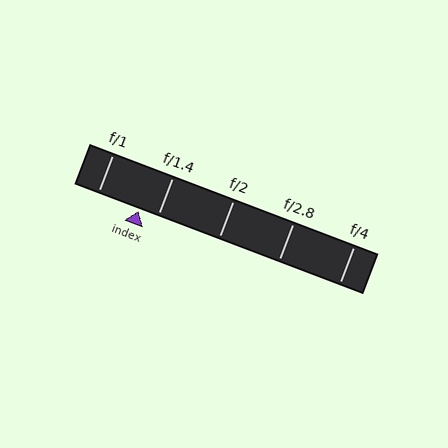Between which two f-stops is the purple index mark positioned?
The index mark is between f/1 and f/1.4.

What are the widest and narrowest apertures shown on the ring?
The widest aperture shown is f/1 and the narrowest is f/4.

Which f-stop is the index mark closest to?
The index mark is closest to f/1.4.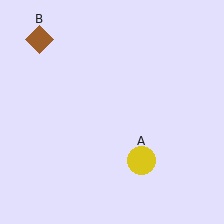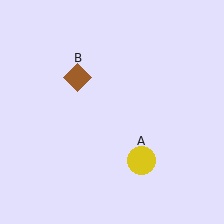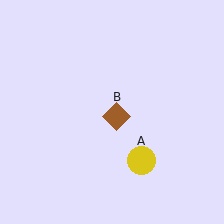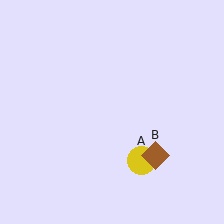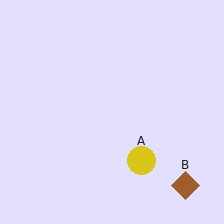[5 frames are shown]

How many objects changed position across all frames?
1 object changed position: brown diamond (object B).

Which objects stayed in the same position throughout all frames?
Yellow circle (object A) remained stationary.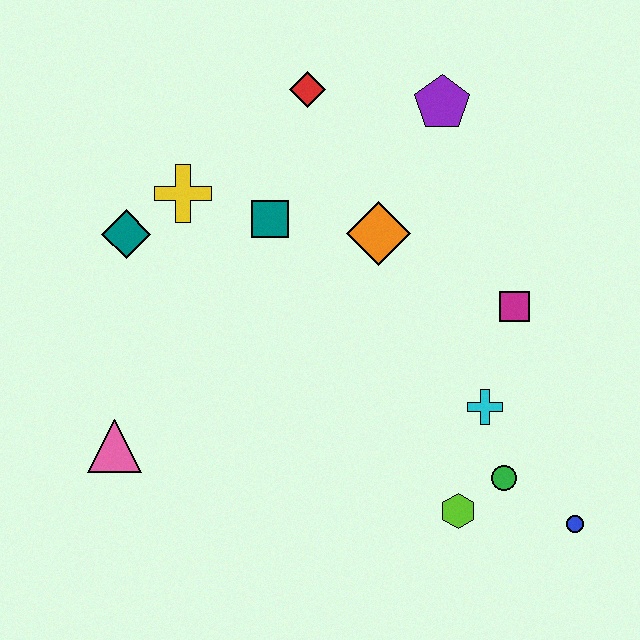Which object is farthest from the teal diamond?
The blue circle is farthest from the teal diamond.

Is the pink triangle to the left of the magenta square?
Yes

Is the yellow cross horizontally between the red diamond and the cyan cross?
No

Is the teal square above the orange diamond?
Yes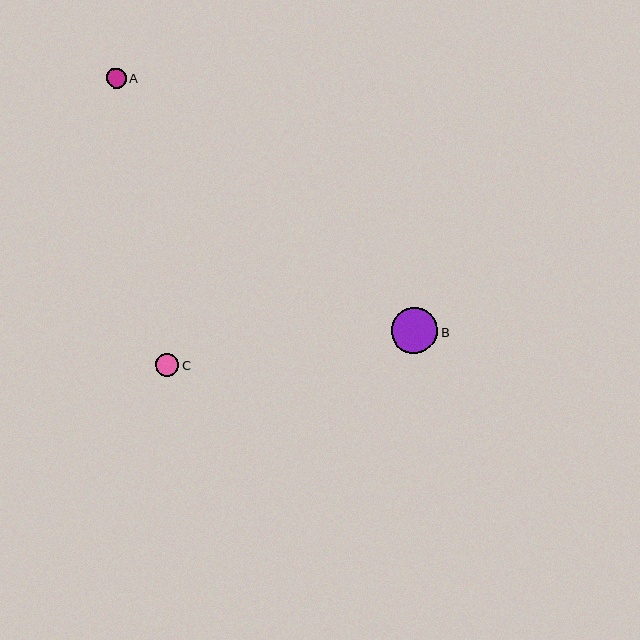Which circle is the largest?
Circle B is the largest with a size of approximately 47 pixels.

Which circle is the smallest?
Circle A is the smallest with a size of approximately 20 pixels.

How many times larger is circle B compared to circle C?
Circle B is approximately 2.0 times the size of circle C.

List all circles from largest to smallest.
From largest to smallest: B, C, A.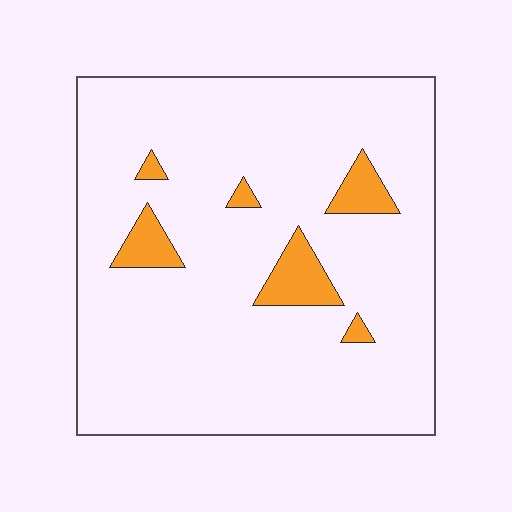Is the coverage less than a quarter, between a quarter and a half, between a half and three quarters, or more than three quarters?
Less than a quarter.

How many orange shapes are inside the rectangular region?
6.